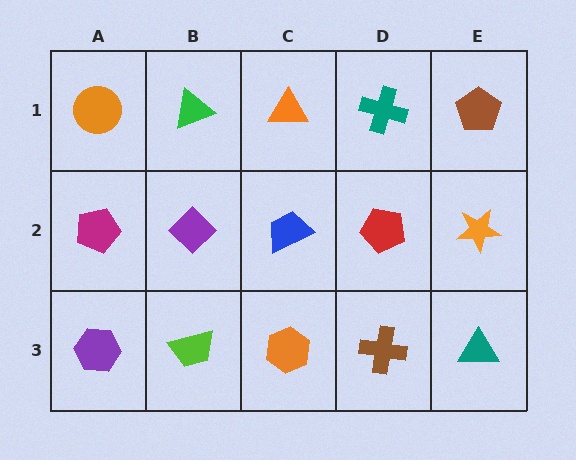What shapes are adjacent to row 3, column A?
A magenta pentagon (row 2, column A), a lime trapezoid (row 3, column B).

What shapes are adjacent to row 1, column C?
A blue trapezoid (row 2, column C), a green triangle (row 1, column B), a teal cross (row 1, column D).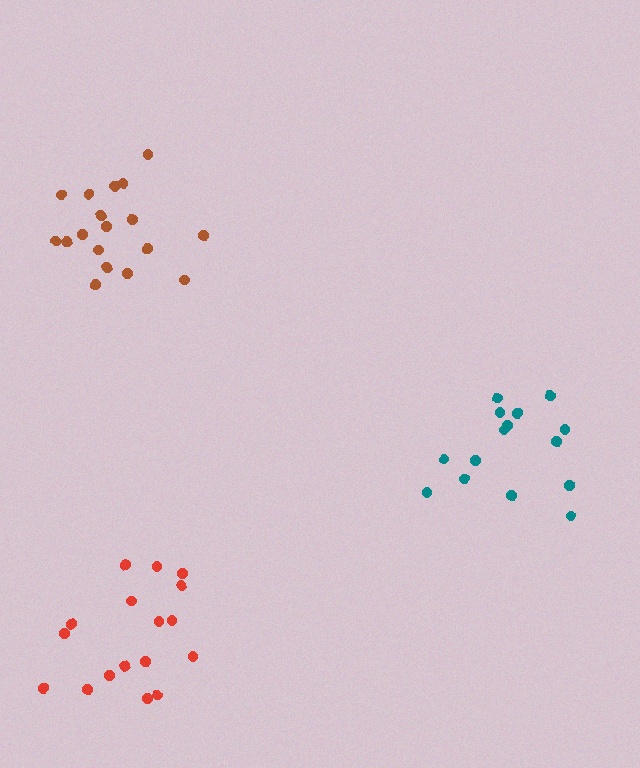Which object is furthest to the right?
The teal cluster is rightmost.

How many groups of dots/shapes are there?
There are 3 groups.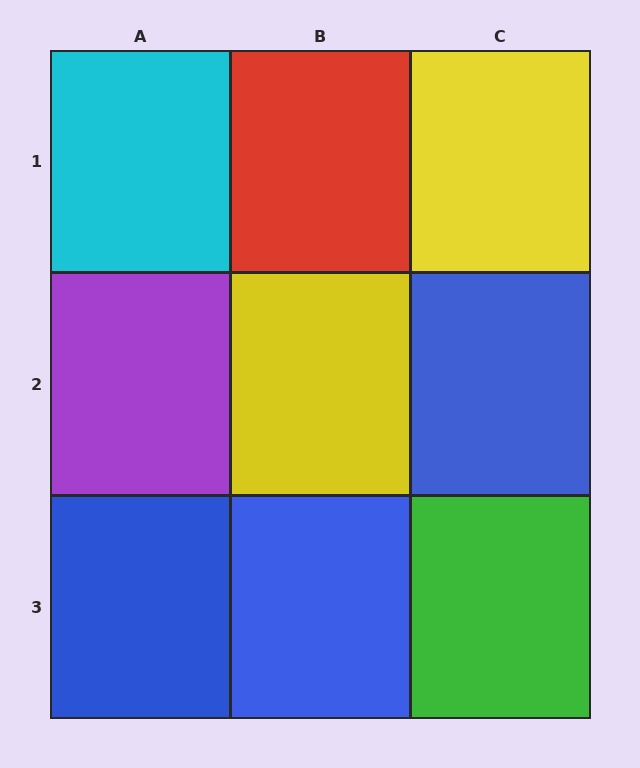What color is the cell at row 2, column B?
Yellow.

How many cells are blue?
3 cells are blue.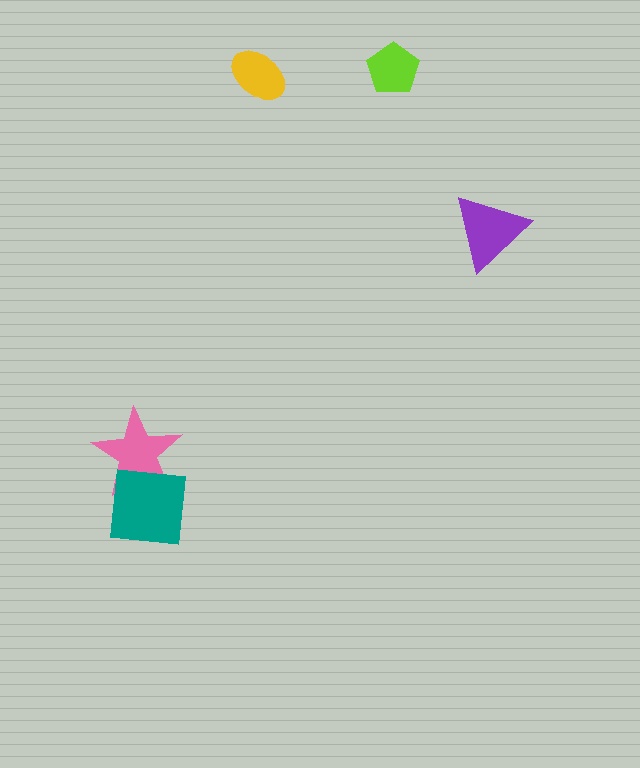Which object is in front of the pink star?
The teal square is in front of the pink star.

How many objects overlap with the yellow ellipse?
0 objects overlap with the yellow ellipse.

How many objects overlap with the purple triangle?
0 objects overlap with the purple triangle.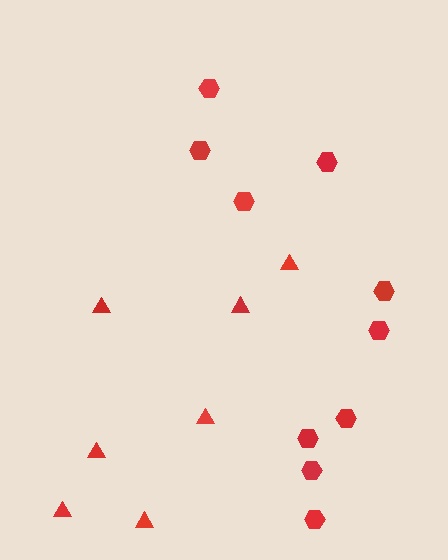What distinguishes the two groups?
There are 2 groups: one group of hexagons (10) and one group of triangles (7).